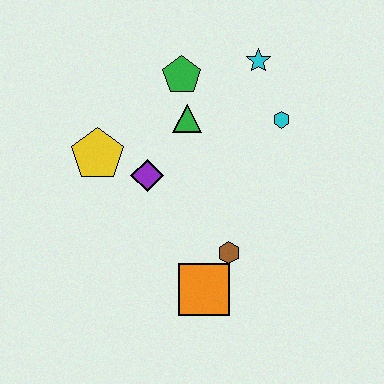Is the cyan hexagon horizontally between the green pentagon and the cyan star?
No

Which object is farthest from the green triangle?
The orange square is farthest from the green triangle.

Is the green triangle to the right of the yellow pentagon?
Yes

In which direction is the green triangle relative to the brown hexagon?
The green triangle is above the brown hexagon.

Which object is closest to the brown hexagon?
The orange square is closest to the brown hexagon.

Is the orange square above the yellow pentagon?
No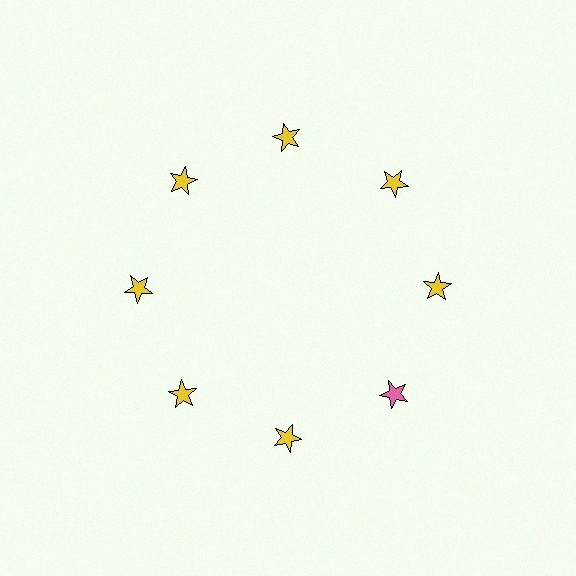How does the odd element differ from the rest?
It has a different color: pink instead of yellow.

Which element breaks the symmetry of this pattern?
The pink star at roughly the 4 o'clock position breaks the symmetry. All other shapes are yellow stars.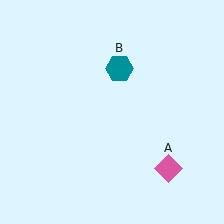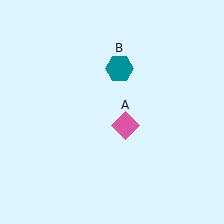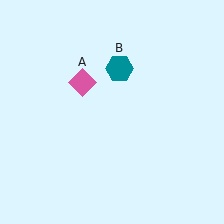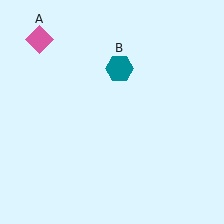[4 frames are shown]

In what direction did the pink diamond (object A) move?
The pink diamond (object A) moved up and to the left.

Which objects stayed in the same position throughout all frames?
Teal hexagon (object B) remained stationary.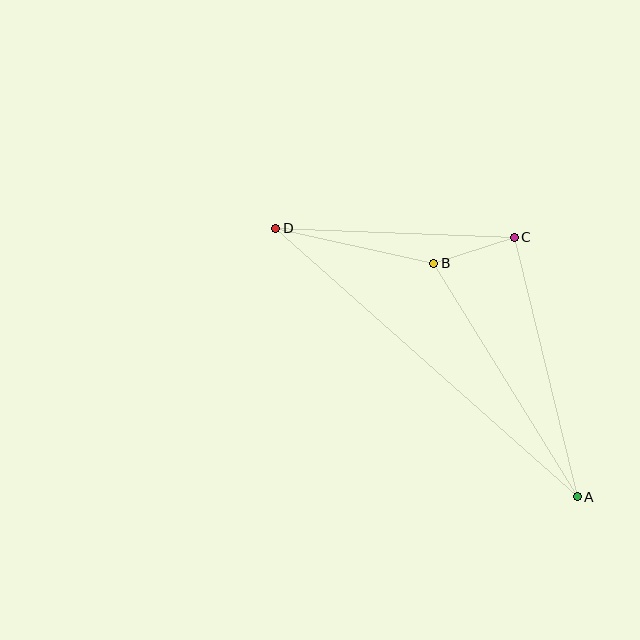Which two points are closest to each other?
Points B and C are closest to each other.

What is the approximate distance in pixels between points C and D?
The distance between C and D is approximately 239 pixels.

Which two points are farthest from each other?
Points A and D are farthest from each other.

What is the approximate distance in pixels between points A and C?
The distance between A and C is approximately 267 pixels.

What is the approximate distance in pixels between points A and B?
The distance between A and B is approximately 274 pixels.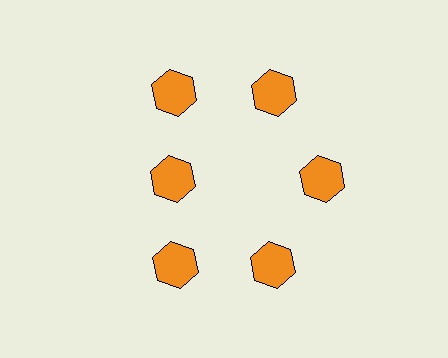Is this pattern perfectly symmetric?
No. The 6 orange hexagons are arranged in a ring, but one element near the 9 o'clock position is pulled inward toward the center, breaking the 6-fold rotational symmetry.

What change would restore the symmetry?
The symmetry would be restored by moving it outward, back onto the ring so that all 6 hexagons sit at equal angles and equal distance from the center.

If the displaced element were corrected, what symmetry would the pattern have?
It would have 6-fold rotational symmetry — the pattern would map onto itself every 60 degrees.